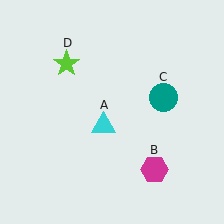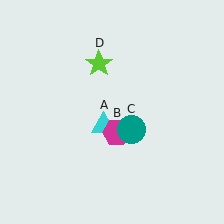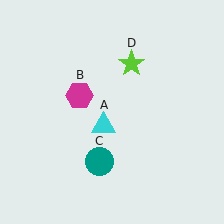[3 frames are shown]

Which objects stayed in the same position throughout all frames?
Cyan triangle (object A) remained stationary.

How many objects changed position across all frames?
3 objects changed position: magenta hexagon (object B), teal circle (object C), lime star (object D).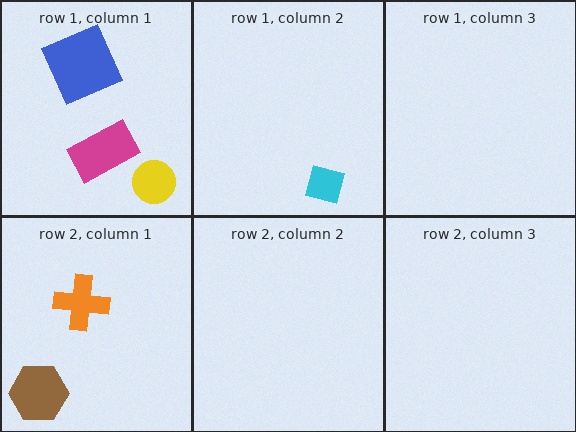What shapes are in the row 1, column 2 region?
The cyan square.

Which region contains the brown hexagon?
The row 2, column 1 region.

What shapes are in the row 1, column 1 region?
The yellow circle, the magenta rectangle, the blue square.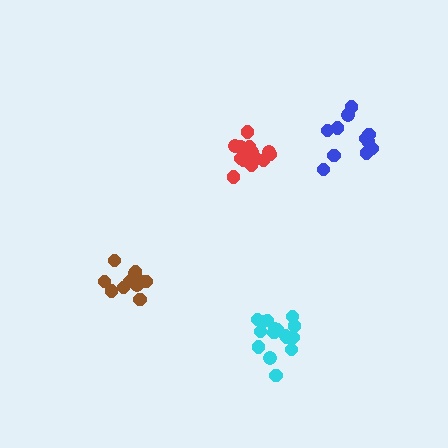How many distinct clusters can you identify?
There are 4 distinct clusters.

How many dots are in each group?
Group 1: 12 dots, Group 2: 16 dots, Group 3: 16 dots, Group 4: 11 dots (55 total).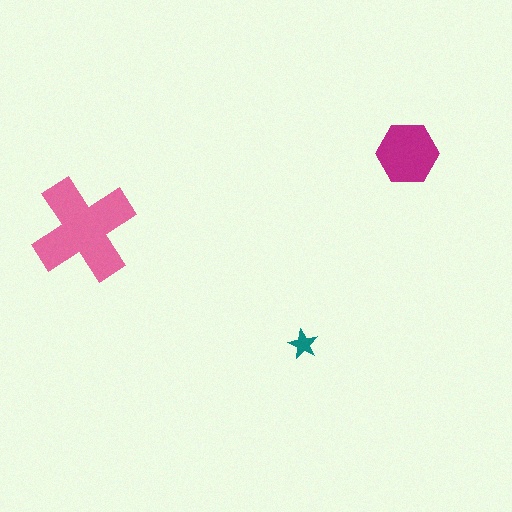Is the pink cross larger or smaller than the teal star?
Larger.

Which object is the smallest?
The teal star.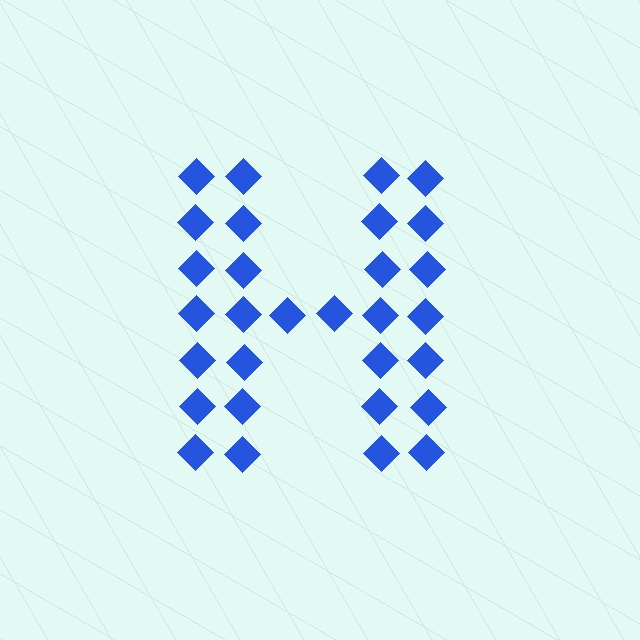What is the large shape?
The large shape is the letter H.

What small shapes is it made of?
It is made of small diamonds.